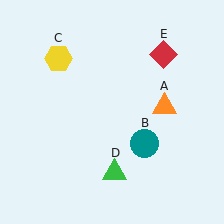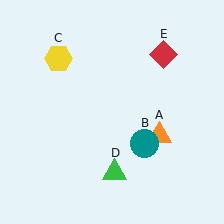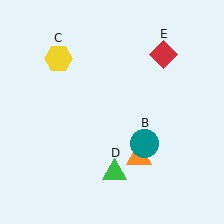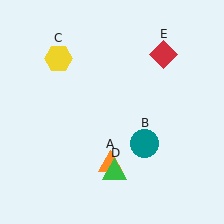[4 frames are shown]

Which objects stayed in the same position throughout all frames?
Teal circle (object B) and yellow hexagon (object C) and green triangle (object D) and red diamond (object E) remained stationary.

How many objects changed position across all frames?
1 object changed position: orange triangle (object A).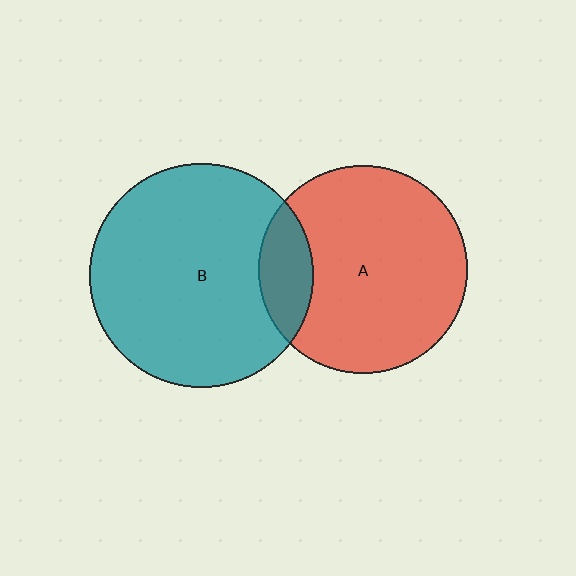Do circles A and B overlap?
Yes.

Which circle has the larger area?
Circle B (teal).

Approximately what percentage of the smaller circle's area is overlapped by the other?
Approximately 15%.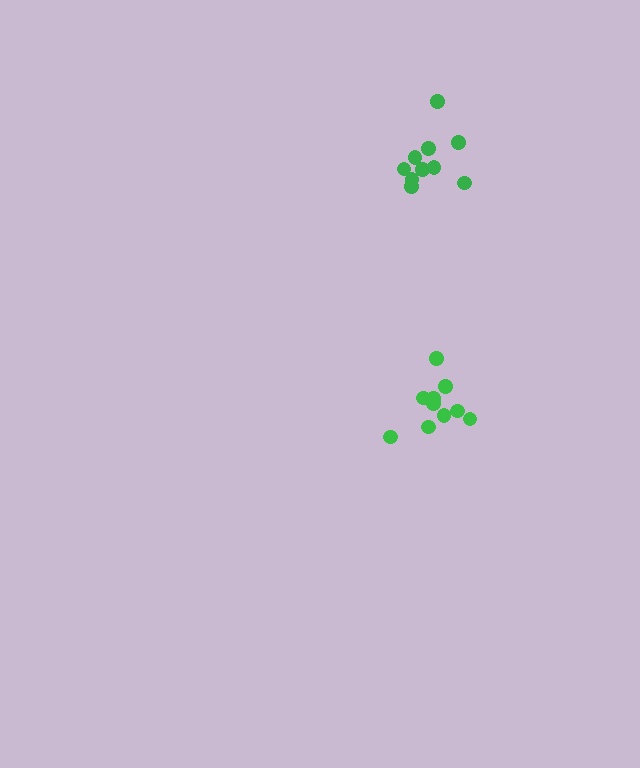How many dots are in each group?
Group 1: 10 dots, Group 2: 10 dots (20 total).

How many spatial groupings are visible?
There are 2 spatial groupings.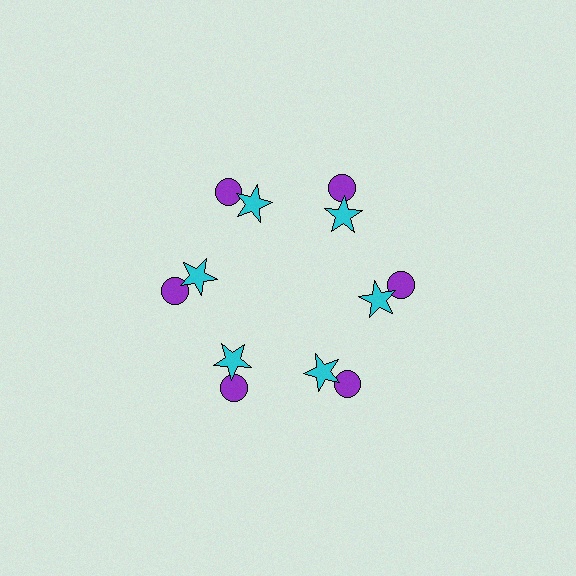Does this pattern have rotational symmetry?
Yes, this pattern has 6-fold rotational symmetry. It looks the same after rotating 60 degrees around the center.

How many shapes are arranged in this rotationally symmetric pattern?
There are 12 shapes, arranged in 6 groups of 2.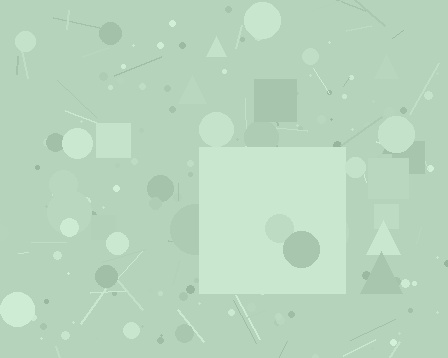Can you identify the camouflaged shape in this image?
The camouflaged shape is a square.